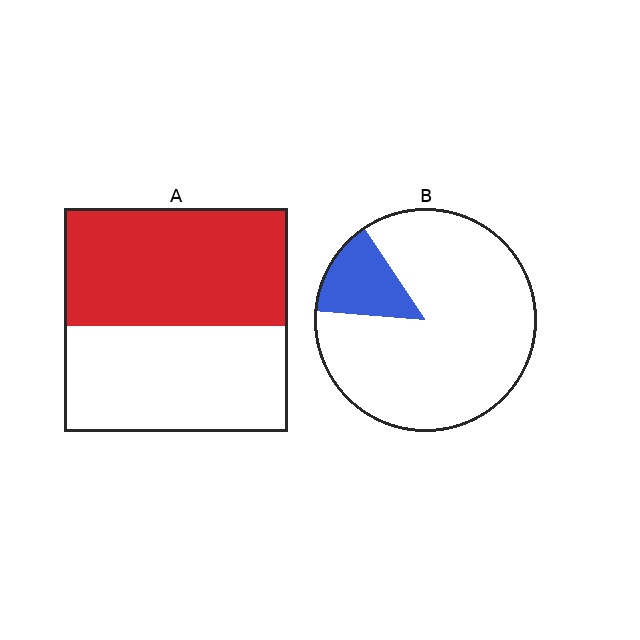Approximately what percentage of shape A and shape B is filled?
A is approximately 55% and B is approximately 15%.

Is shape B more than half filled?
No.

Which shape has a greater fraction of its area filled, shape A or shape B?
Shape A.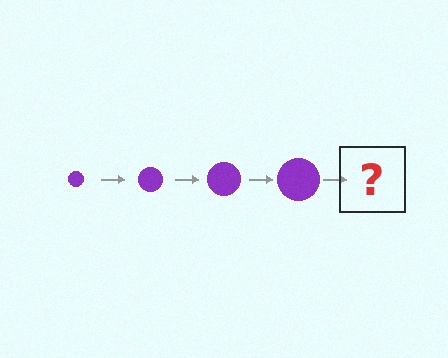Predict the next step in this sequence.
The next step is a purple circle, larger than the previous one.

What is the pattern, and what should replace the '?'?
The pattern is that the circle gets progressively larger each step. The '?' should be a purple circle, larger than the previous one.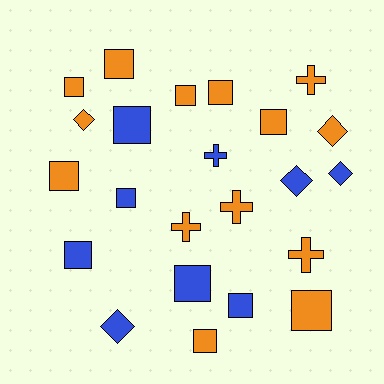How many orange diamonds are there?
There are 2 orange diamonds.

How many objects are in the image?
There are 23 objects.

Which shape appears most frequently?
Square, with 13 objects.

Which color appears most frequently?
Orange, with 14 objects.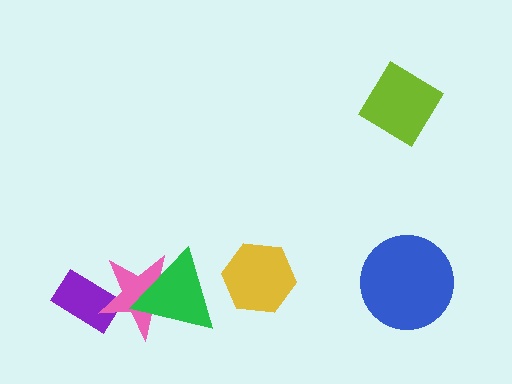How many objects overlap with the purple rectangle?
1 object overlaps with the purple rectangle.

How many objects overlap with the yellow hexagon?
0 objects overlap with the yellow hexagon.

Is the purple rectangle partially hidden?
Yes, it is partially covered by another shape.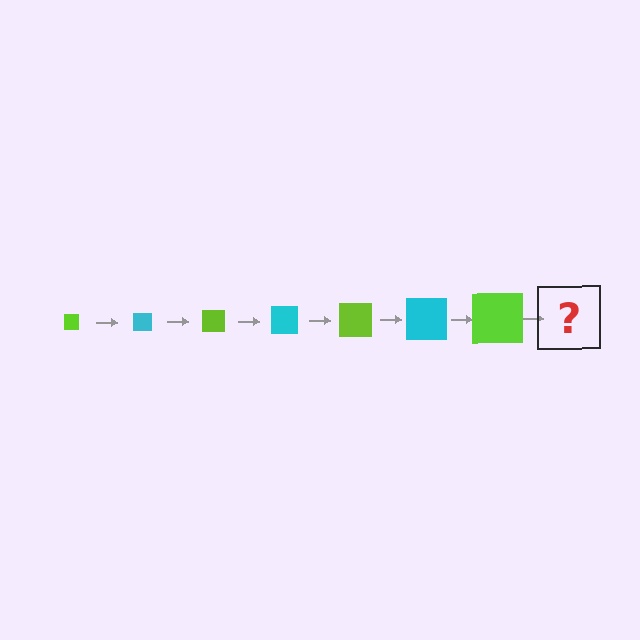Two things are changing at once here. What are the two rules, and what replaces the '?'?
The two rules are that the square grows larger each step and the color cycles through lime and cyan. The '?' should be a cyan square, larger than the previous one.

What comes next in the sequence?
The next element should be a cyan square, larger than the previous one.